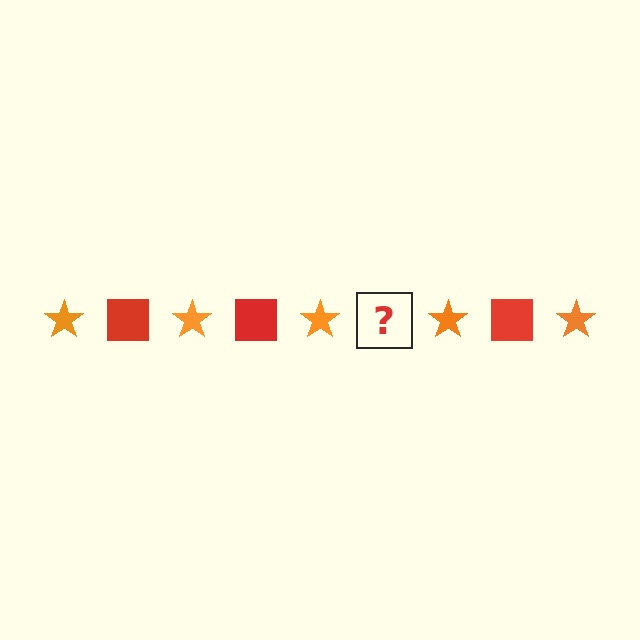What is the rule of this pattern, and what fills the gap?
The rule is that the pattern alternates between orange star and red square. The gap should be filled with a red square.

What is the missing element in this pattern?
The missing element is a red square.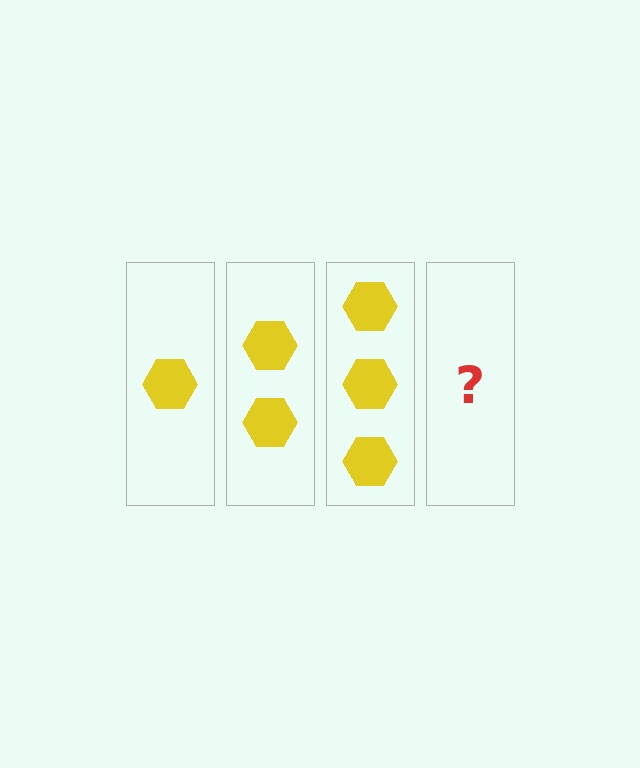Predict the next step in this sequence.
The next step is 4 hexagons.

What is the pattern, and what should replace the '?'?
The pattern is that each step adds one more hexagon. The '?' should be 4 hexagons.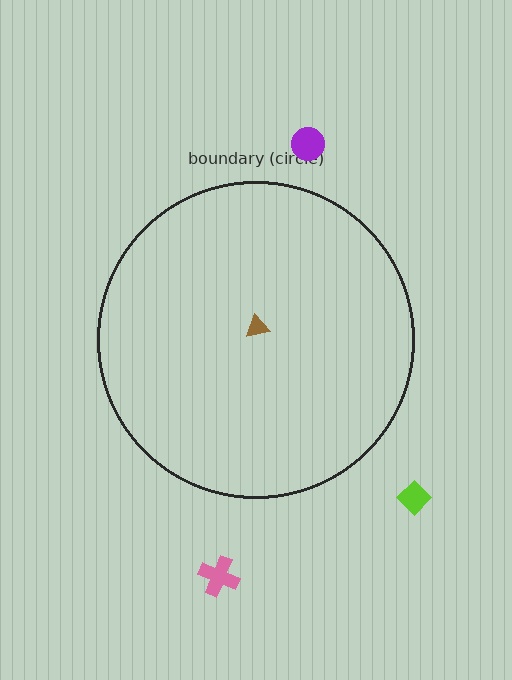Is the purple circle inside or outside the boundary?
Outside.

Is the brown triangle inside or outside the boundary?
Inside.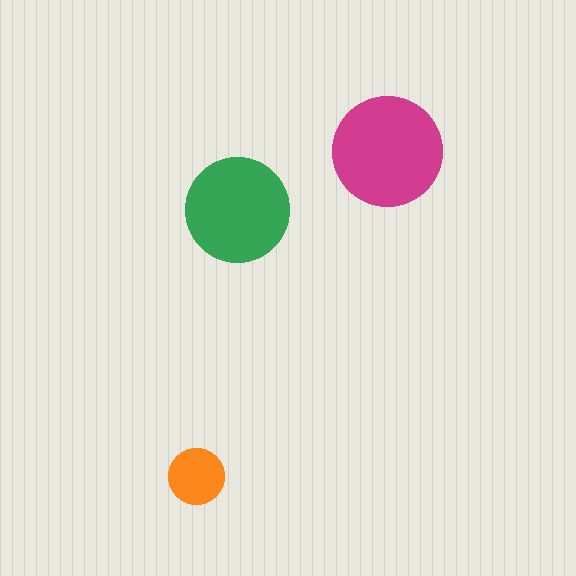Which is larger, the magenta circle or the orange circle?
The magenta one.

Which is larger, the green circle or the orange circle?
The green one.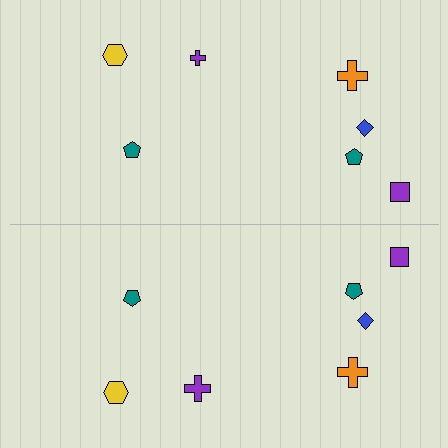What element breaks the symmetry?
The purple cross on the bottom side has a different size than its mirror counterpart.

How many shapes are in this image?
There are 14 shapes in this image.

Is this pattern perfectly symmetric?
No, the pattern is not perfectly symmetric. The purple cross on the bottom side has a different size than its mirror counterpart.